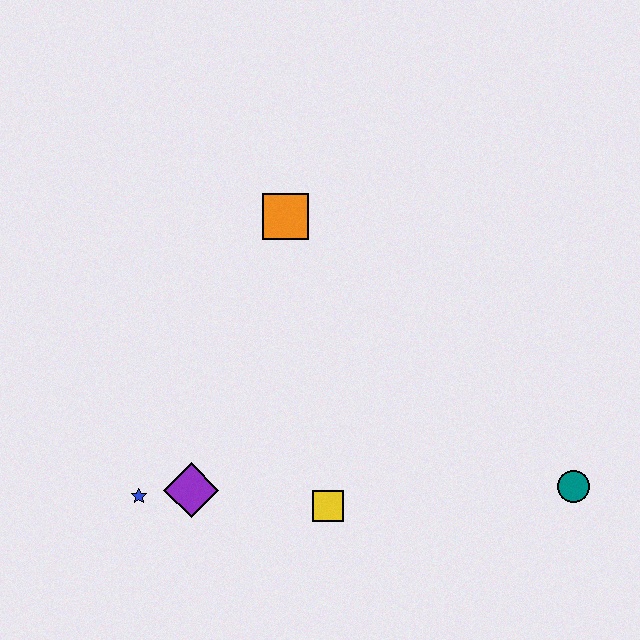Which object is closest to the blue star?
The purple diamond is closest to the blue star.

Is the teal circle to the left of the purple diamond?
No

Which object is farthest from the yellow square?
The orange square is farthest from the yellow square.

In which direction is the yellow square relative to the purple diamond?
The yellow square is to the right of the purple diamond.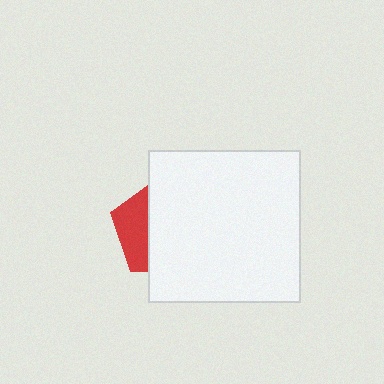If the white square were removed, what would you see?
You would see the complete red pentagon.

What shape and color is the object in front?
The object in front is a white square.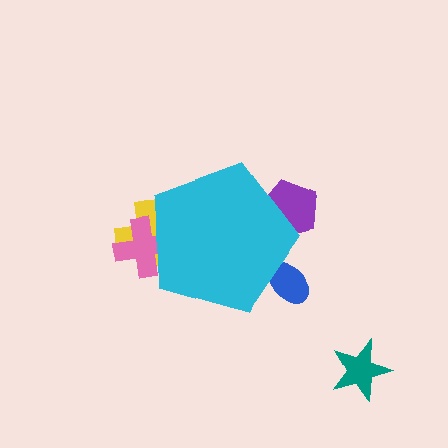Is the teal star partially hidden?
No, the teal star is fully visible.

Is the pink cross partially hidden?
Yes, the pink cross is partially hidden behind the cyan pentagon.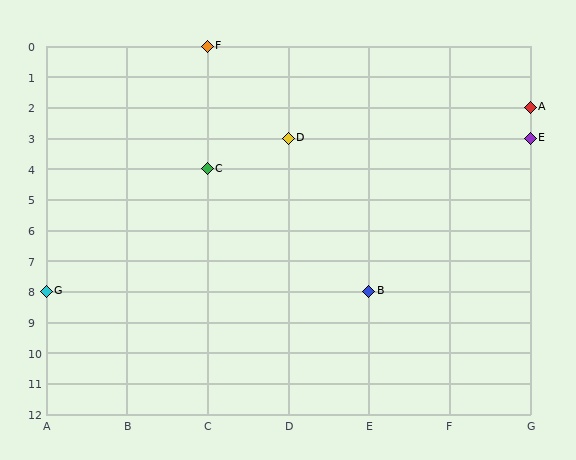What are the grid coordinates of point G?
Point G is at grid coordinates (A, 8).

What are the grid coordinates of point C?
Point C is at grid coordinates (C, 4).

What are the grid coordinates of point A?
Point A is at grid coordinates (G, 2).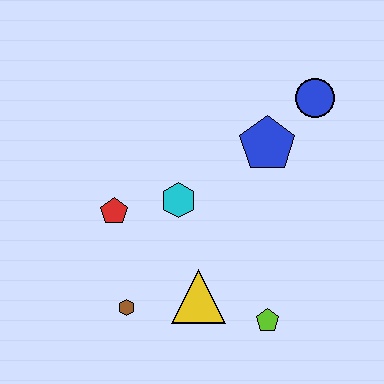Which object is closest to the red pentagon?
The cyan hexagon is closest to the red pentagon.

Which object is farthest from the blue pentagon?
The brown hexagon is farthest from the blue pentagon.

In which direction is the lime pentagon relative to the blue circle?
The lime pentagon is below the blue circle.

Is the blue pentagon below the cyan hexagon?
No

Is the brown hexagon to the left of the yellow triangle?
Yes